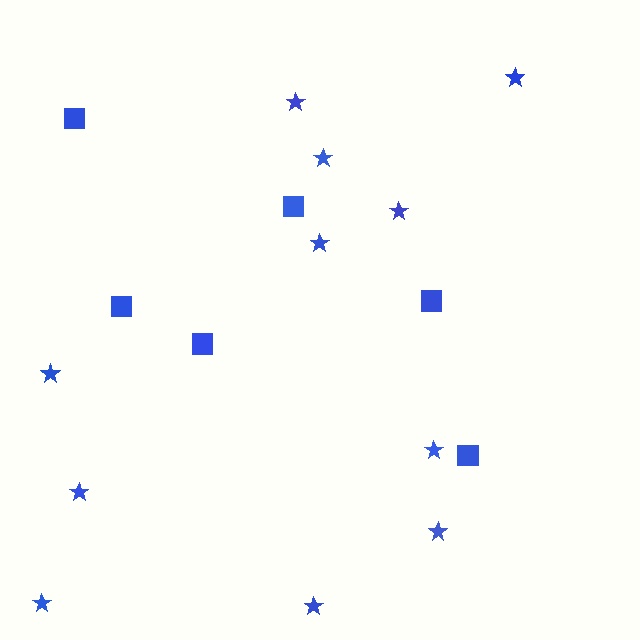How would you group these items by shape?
There are 2 groups: one group of stars (11) and one group of squares (6).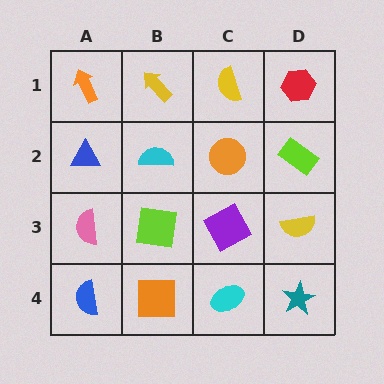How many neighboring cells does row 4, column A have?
2.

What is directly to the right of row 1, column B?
A yellow semicircle.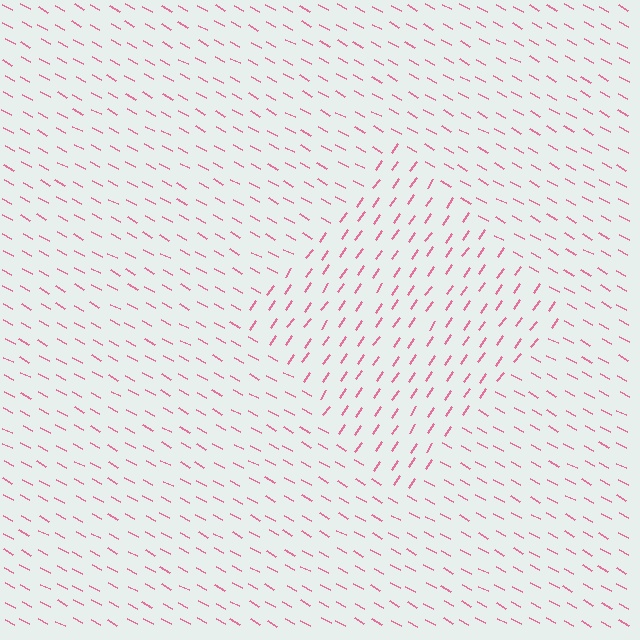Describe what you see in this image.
The image is filled with small pink line segments. A diamond region in the image has lines oriented differently from the surrounding lines, creating a visible texture boundary.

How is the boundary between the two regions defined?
The boundary is defined purely by a change in line orientation (approximately 84 degrees difference). All lines are the same color and thickness.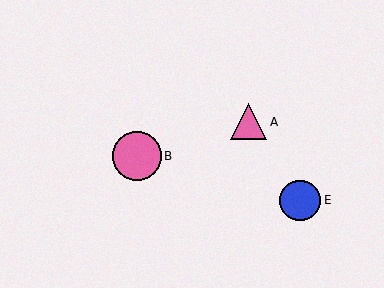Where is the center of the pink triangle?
The center of the pink triangle is at (249, 122).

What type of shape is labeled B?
Shape B is a pink circle.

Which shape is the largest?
The pink circle (labeled B) is the largest.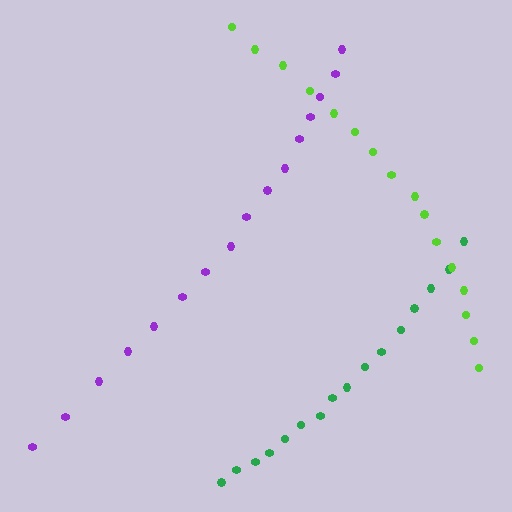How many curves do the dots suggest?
There are 3 distinct paths.